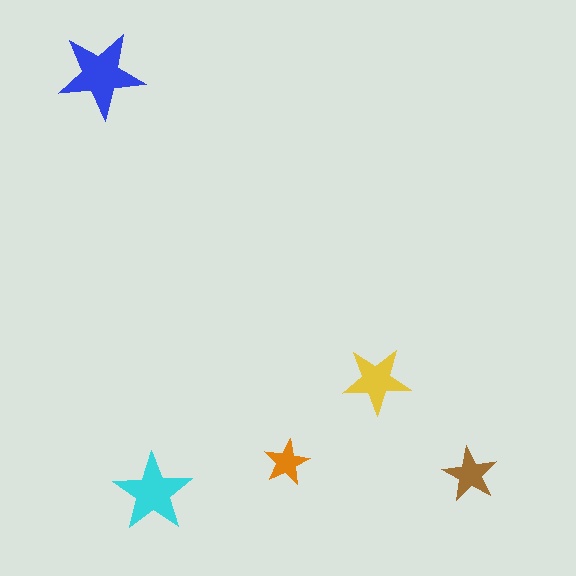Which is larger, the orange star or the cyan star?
The cyan one.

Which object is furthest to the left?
The blue star is leftmost.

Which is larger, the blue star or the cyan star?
The blue one.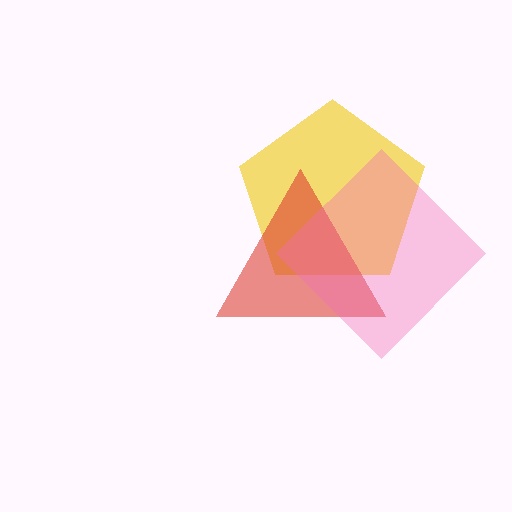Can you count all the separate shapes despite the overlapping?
Yes, there are 3 separate shapes.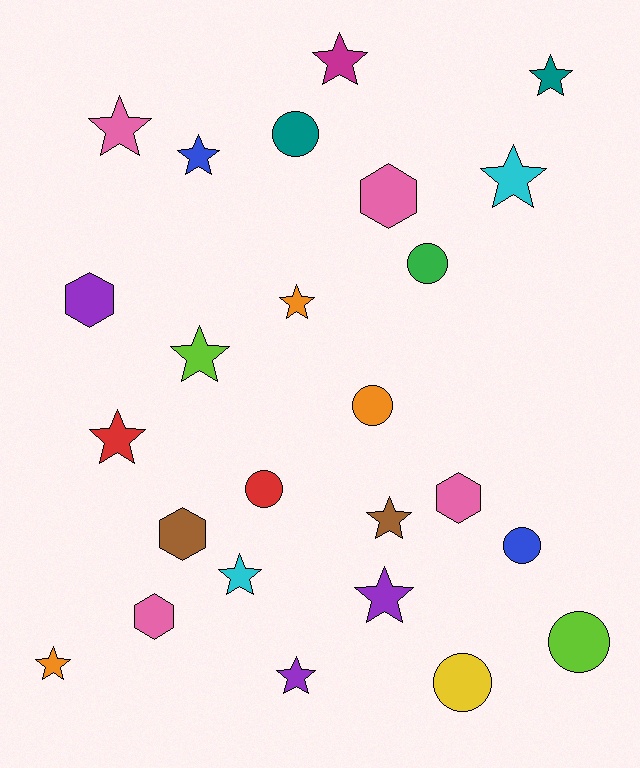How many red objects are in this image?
There are 2 red objects.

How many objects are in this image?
There are 25 objects.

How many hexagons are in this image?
There are 5 hexagons.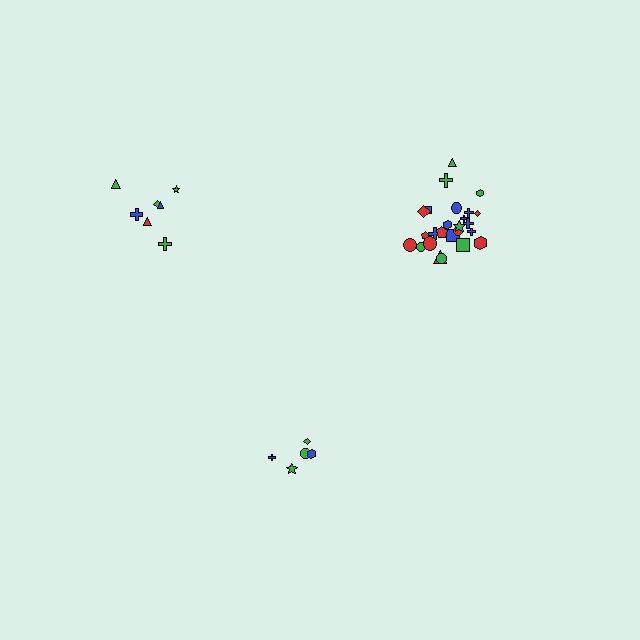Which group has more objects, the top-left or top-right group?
The top-right group.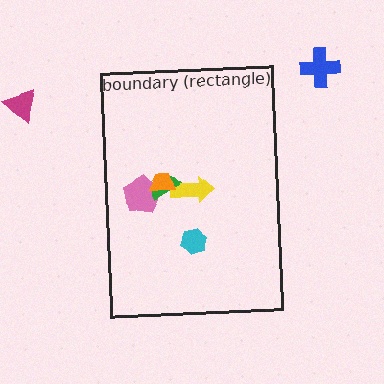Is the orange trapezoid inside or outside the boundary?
Inside.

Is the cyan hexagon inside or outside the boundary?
Inside.